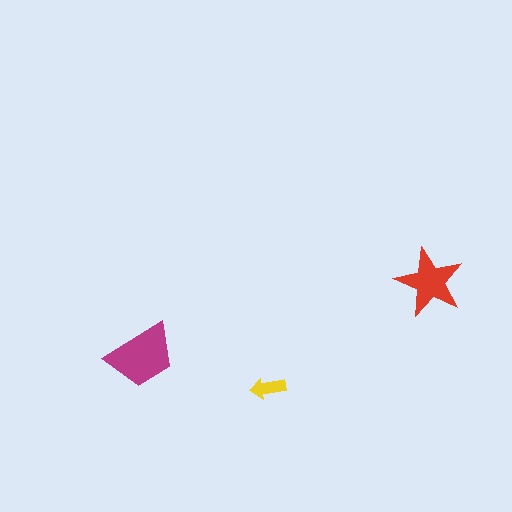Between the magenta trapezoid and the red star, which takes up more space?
The magenta trapezoid.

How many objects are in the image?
There are 3 objects in the image.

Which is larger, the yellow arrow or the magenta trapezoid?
The magenta trapezoid.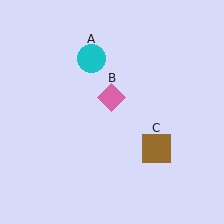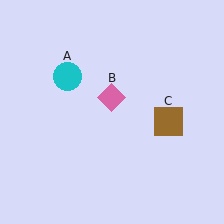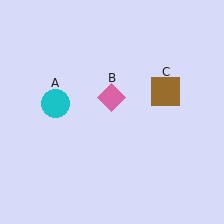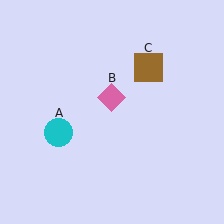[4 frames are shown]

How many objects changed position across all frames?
2 objects changed position: cyan circle (object A), brown square (object C).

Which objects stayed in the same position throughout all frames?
Pink diamond (object B) remained stationary.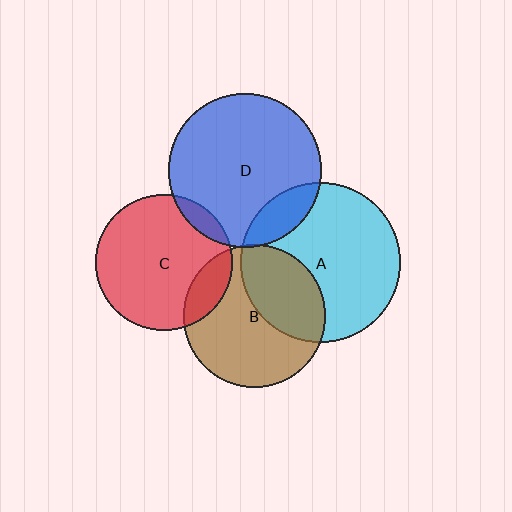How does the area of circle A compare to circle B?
Approximately 1.3 times.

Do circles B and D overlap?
Yes.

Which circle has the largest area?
Circle A (cyan).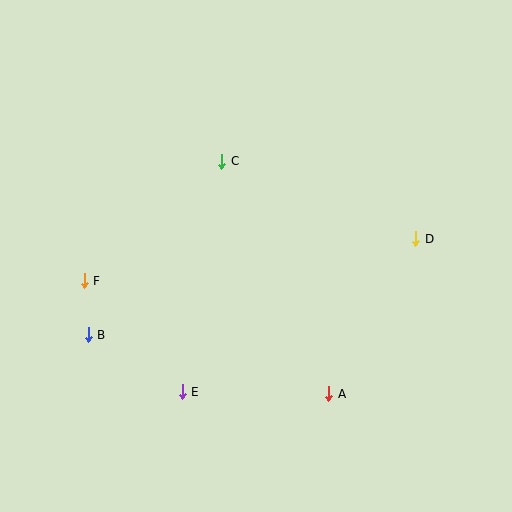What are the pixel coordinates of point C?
Point C is at (222, 161).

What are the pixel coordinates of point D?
Point D is at (416, 239).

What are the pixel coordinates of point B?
Point B is at (88, 335).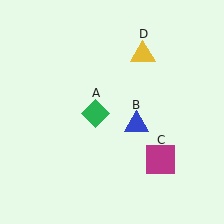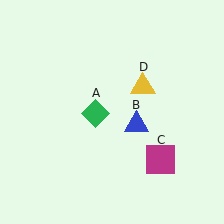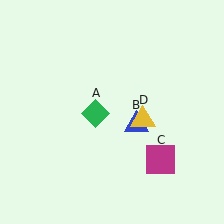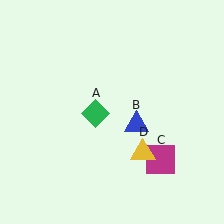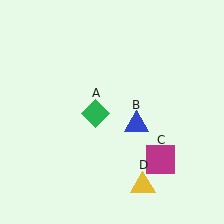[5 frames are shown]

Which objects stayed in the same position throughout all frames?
Green diamond (object A) and blue triangle (object B) and magenta square (object C) remained stationary.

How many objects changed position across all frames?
1 object changed position: yellow triangle (object D).